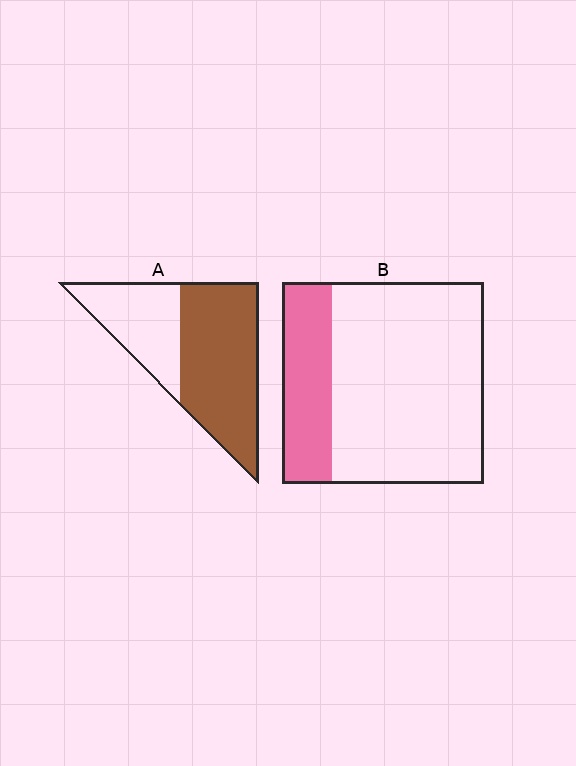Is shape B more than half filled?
No.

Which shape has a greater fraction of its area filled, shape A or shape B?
Shape A.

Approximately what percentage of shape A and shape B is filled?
A is approximately 65% and B is approximately 25%.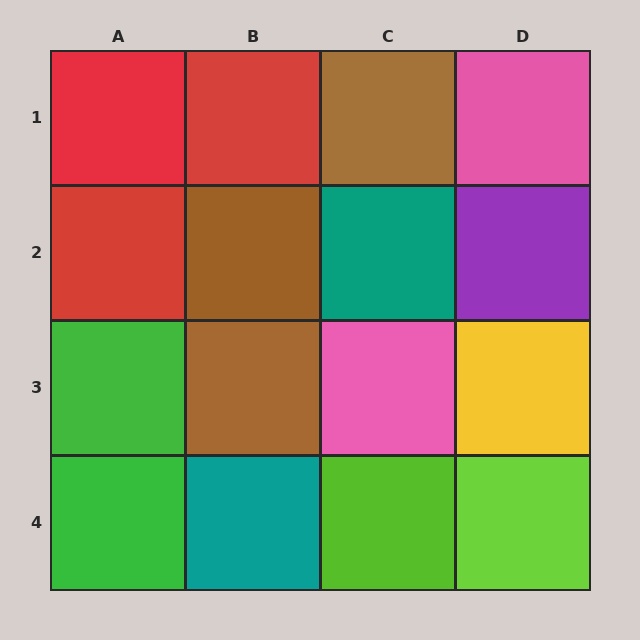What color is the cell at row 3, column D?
Yellow.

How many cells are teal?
2 cells are teal.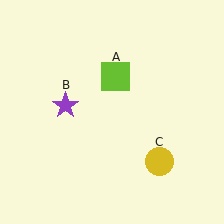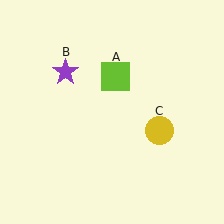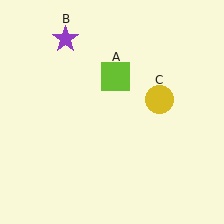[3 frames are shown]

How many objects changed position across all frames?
2 objects changed position: purple star (object B), yellow circle (object C).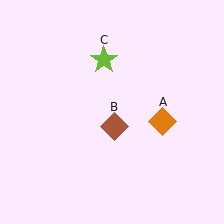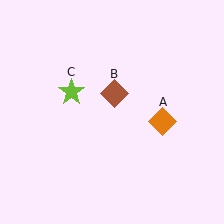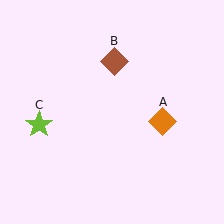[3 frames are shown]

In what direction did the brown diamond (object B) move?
The brown diamond (object B) moved up.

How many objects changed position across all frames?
2 objects changed position: brown diamond (object B), lime star (object C).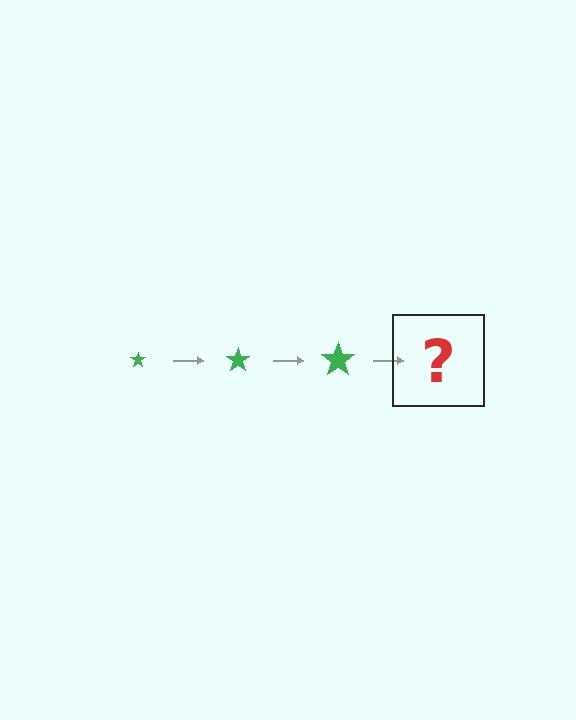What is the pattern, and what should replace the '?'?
The pattern is that the star gets progressively larger each step. The '?' should be a green star, larger than the previous one.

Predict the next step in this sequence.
The next step is a green star, larger than the previous one.